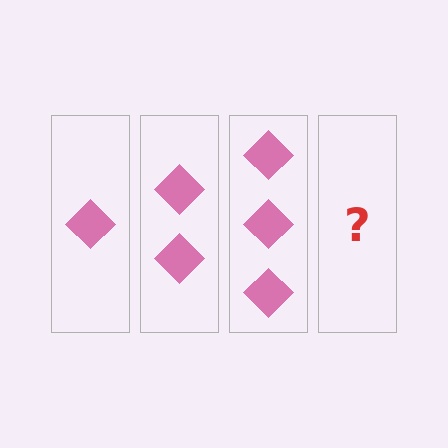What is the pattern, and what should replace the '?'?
The pattern is that each step adds one more diamond. The '?' should be 4 diamonds.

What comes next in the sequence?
The next element should be 4 diamonds.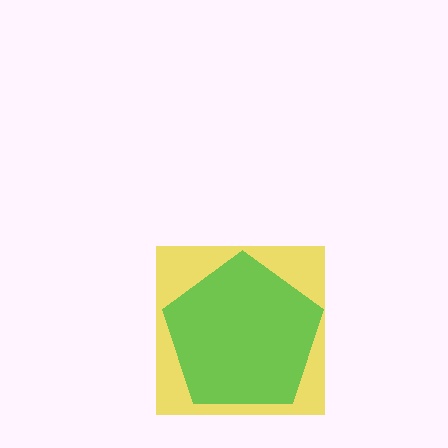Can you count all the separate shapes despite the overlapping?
Yes, there are 2 separate shapes.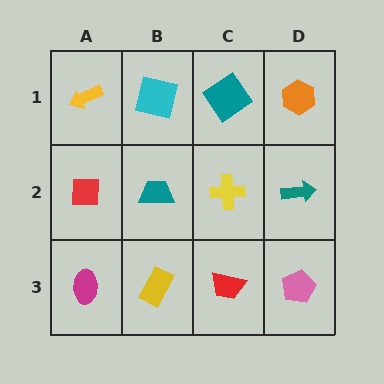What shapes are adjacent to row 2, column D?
An orange hexagon (row 1, column D), a pink pentagon (row 3, column D), a yellow cross (row 2, column C).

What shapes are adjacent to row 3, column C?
A yellow cross (row 2, column C), a yellow rectangle (row 3, column B), a pink pentagon (row 3, column D).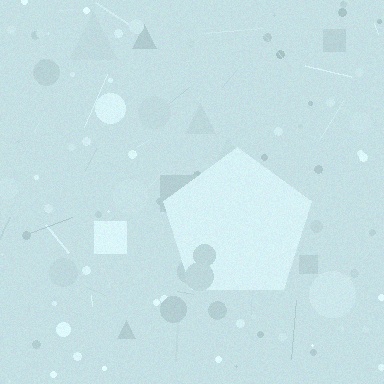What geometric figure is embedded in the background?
A pentagon is embedded in the background.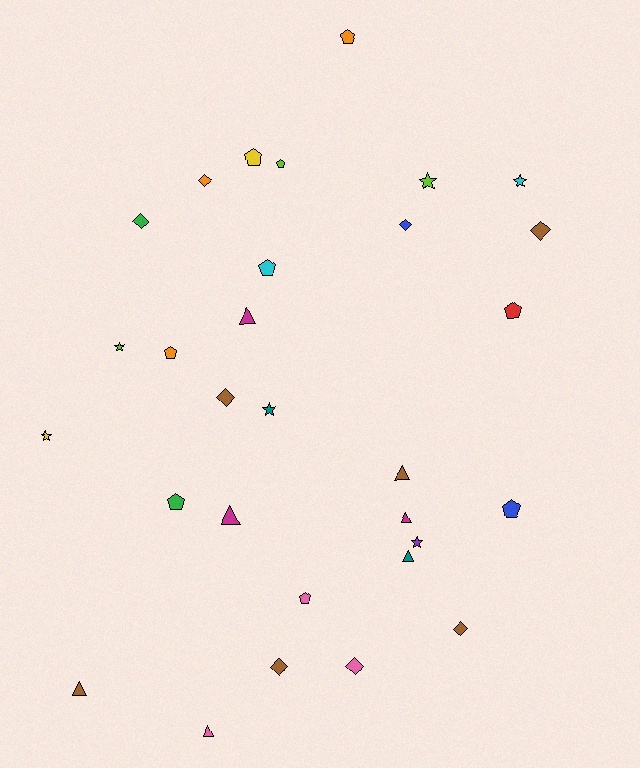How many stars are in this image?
There are 6 stars.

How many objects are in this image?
There are 30 objects.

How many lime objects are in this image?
There are 3 lime objects.